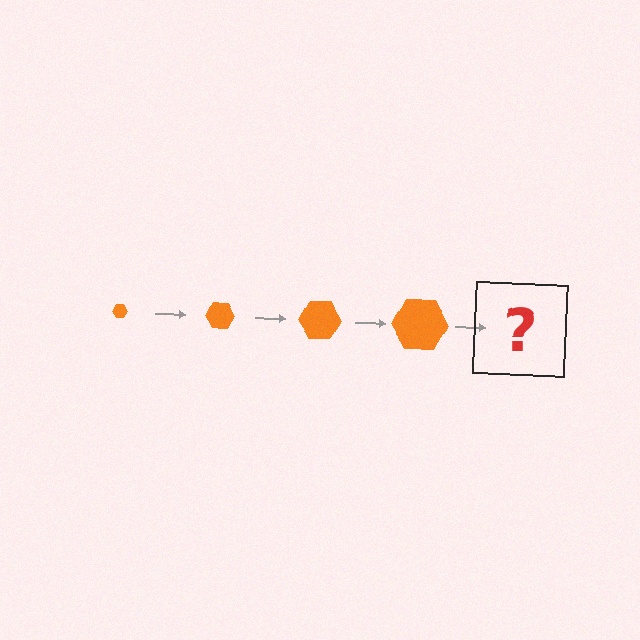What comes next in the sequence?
The next element should be an orange hexagon, larger than the previous one.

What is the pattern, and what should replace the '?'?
The pattern is that the hexagon gets progressively larger each step. The '?' should be an orange hexagon, larger than the previous one.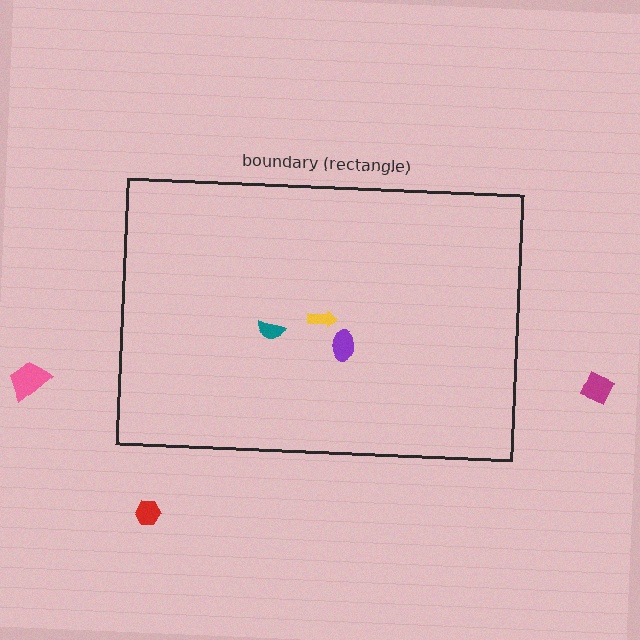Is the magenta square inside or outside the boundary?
Outside.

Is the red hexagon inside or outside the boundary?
Outside.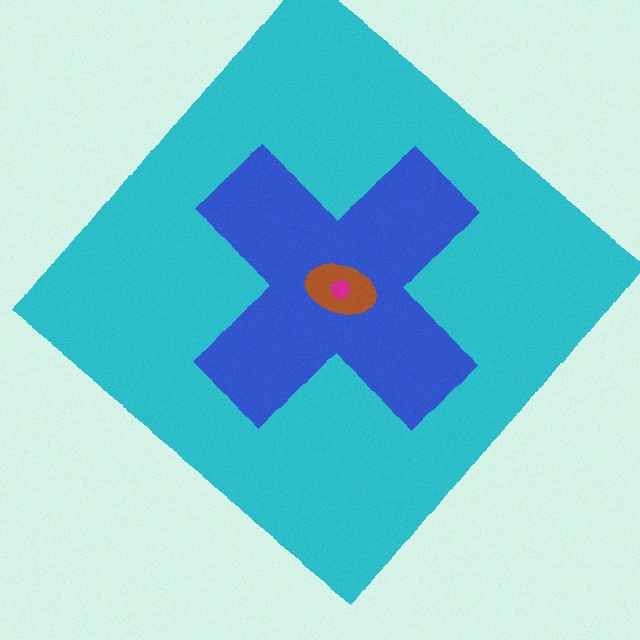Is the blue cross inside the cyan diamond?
Yes.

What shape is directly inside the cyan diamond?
The blue cross.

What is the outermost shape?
The cyan diamond.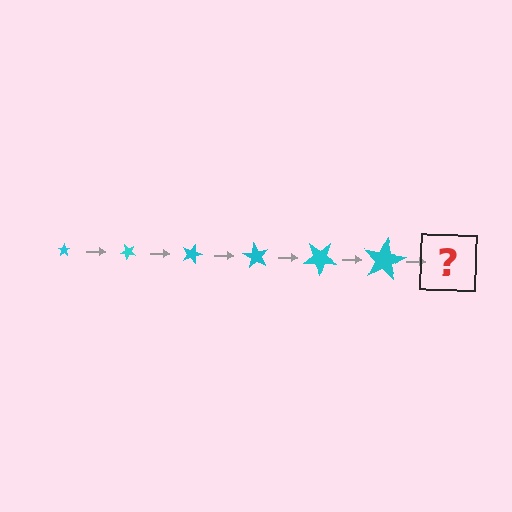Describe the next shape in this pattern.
It should be a star, larger than the previous one and rotated 270 degrees from the start.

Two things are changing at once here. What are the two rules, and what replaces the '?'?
The two rules are that the star grows larger each step and it rotates 45 degrees each step. The '?' should be a star, larger than the previous one and rotated 270 degrees from the start.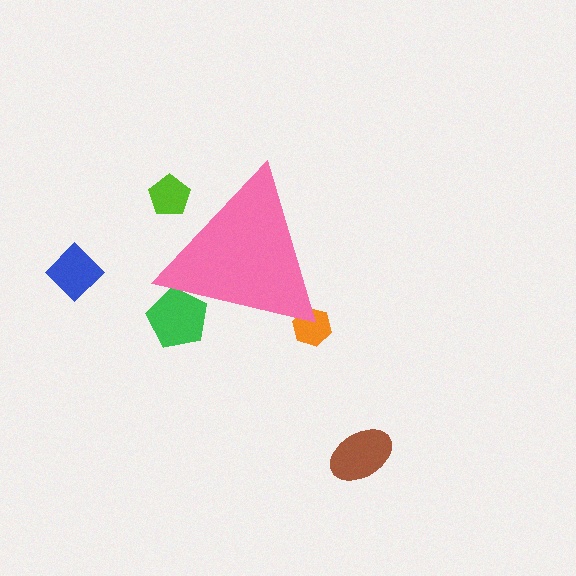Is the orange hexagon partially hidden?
Yes, the orange hexagon is partially hidden behind the pink triangle.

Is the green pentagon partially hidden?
Yes, the green pentagon is partially hidden behind the pink triangle.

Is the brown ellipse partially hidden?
No, the brown ellipse is fully visible.